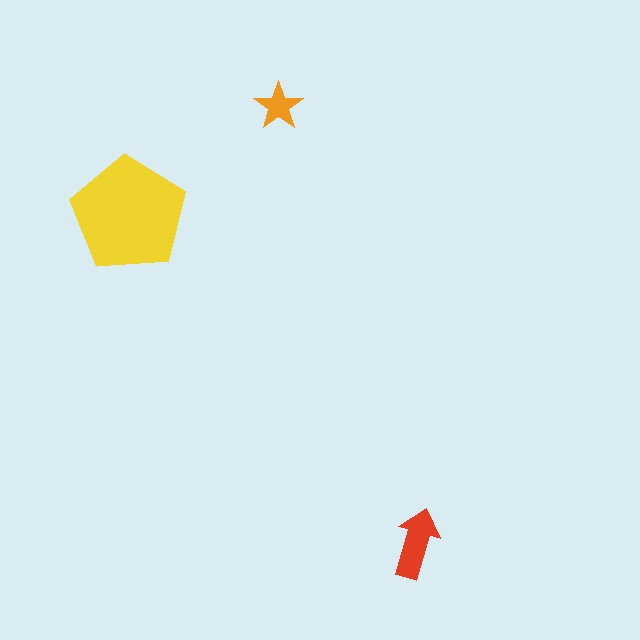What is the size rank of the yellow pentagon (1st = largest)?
1st.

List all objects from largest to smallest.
The yellow pentagon, the red arrow, the orange star.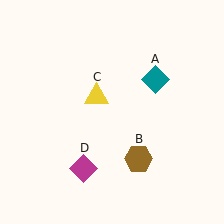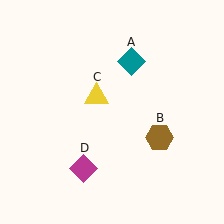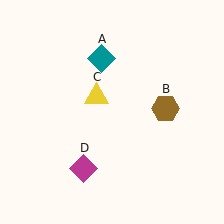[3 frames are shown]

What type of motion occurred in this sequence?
The teal diamond (object A), brown hexagon (object B) rotated counterclockwise around the center of the scene.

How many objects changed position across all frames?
2 objects changed position: teal diamond (object A), brown hexagon (object B).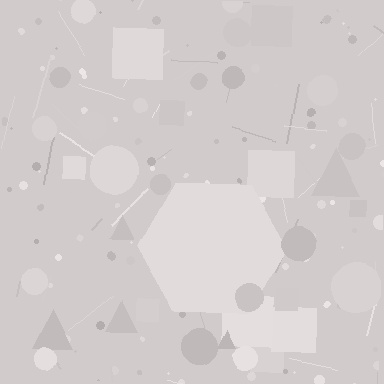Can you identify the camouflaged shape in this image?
The camouflaged shape is a hexagon.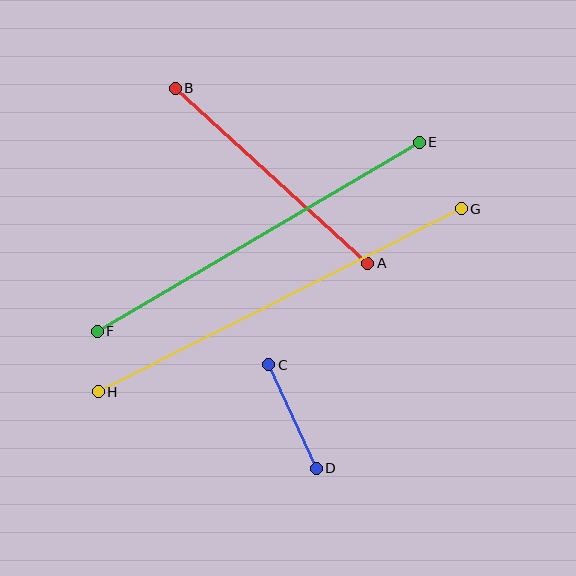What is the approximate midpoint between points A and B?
The midpoint is at approximately (271, 176) pixels.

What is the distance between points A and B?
The distance is approximately 260 pixels.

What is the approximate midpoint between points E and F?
The midpoint is at approximately (258, 237) pixels.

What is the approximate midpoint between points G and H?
The midpoint is at approximately (280, 300) pixels.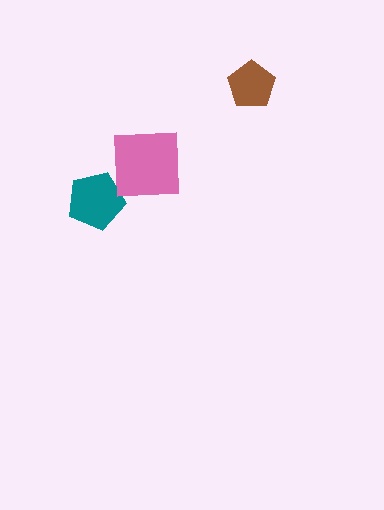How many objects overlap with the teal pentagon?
1 object overlaps with the teal pentagon.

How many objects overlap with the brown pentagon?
0 objects overlap with the brown pentagon.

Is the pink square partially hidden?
No, no other shape covers it.